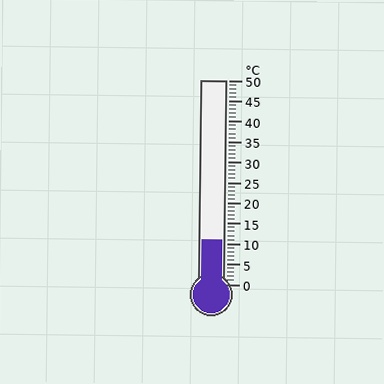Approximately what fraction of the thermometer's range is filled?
The thermometer is filled to approximately 20% of its range.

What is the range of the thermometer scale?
The thermometer scale ranges from 0°C to 50°C.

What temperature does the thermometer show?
The thermometer shows approximately 11°C.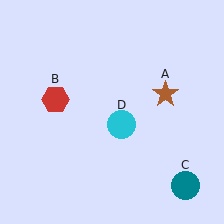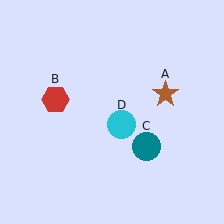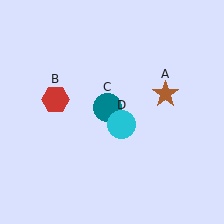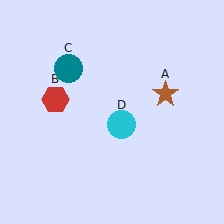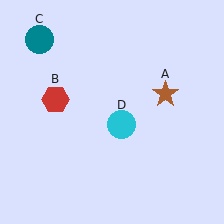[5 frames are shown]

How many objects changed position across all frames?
1 object changed position: teal circle (object C).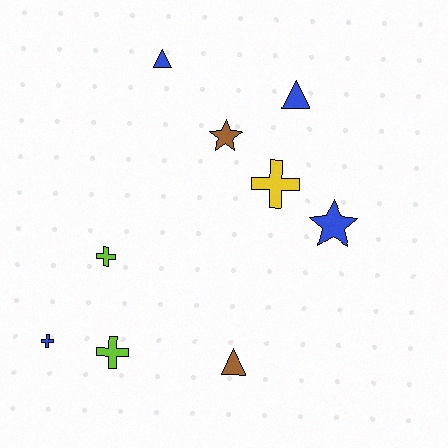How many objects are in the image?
There are 9 objects.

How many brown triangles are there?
There is 1 brown triangle.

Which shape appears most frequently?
Cross, with 4 objects.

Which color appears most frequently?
Blue, with 4 objects.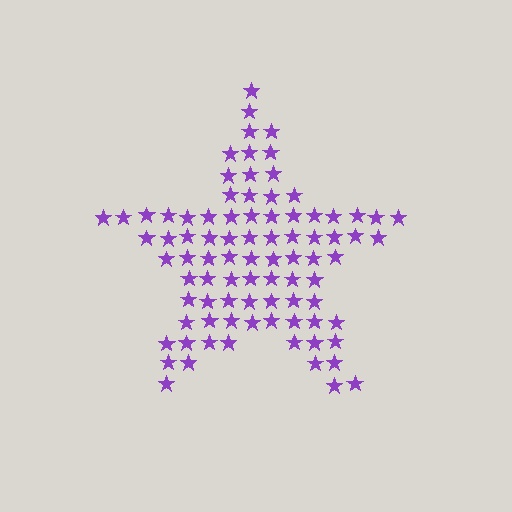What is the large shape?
The large shape is a star.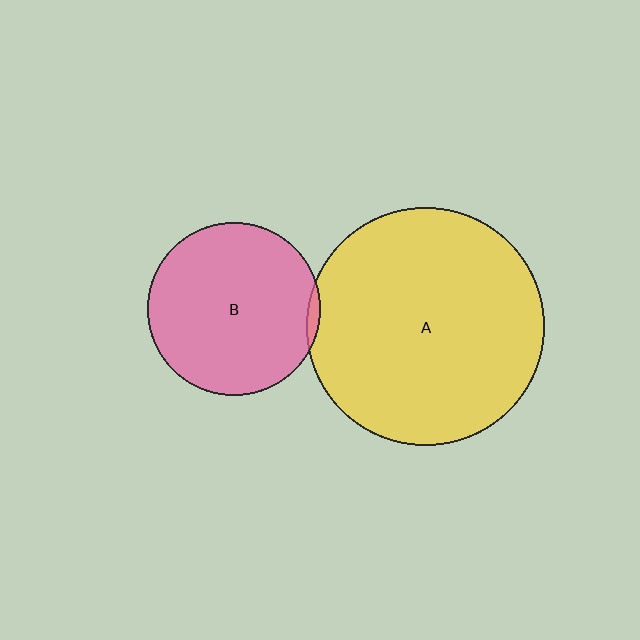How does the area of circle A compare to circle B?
Approximately 1.9 times.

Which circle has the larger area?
Circle A (yellow).